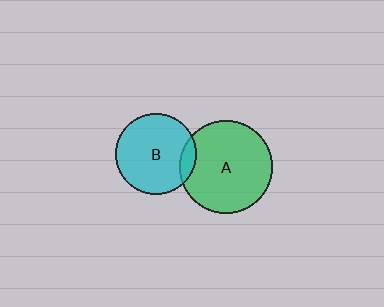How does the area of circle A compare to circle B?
Approximately 1.3 times.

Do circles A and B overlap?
Yes.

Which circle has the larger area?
Circle A (green).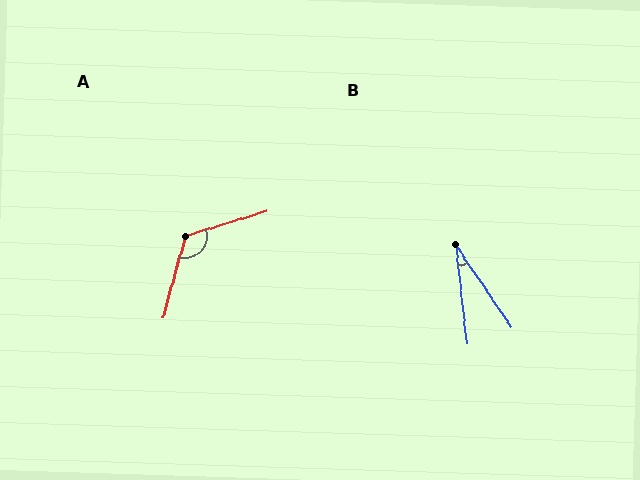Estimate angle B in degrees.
Approximately 28 degrees.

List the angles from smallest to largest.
B (28°), A (122°).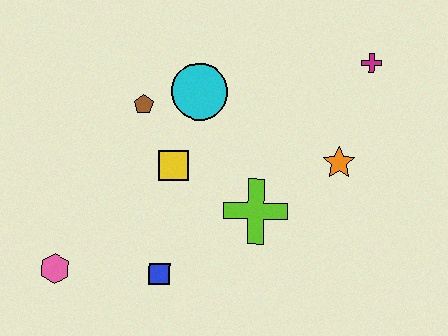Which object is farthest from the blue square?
The magenta cross is farthest from the blue square.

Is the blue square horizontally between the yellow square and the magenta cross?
No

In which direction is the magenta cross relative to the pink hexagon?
The magenta cross is to the right of the pink hexagon.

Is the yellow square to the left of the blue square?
No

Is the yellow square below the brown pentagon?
Yes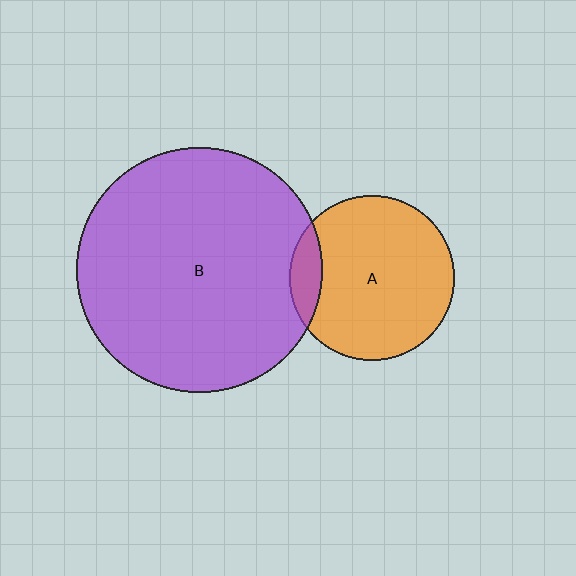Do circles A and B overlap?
Yes.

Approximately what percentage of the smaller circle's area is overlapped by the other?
Approximately 10%.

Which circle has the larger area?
Circle B (purple).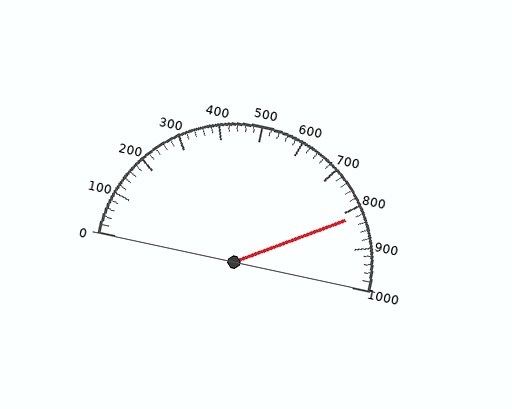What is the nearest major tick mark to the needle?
The nearest major tick mark is 800.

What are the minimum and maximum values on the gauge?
The gauge ranges from 0 to 1000.